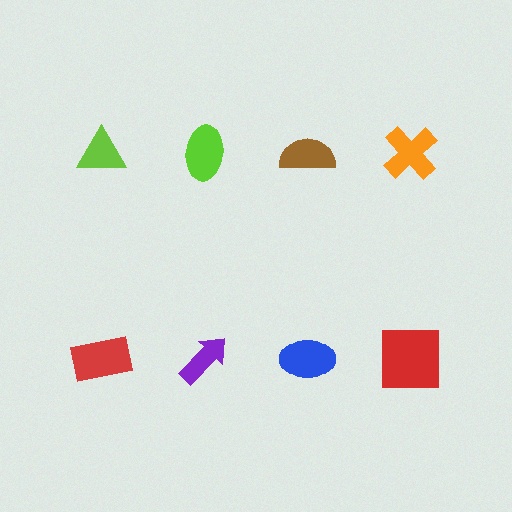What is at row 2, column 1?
A red rectangle.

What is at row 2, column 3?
A blue ellipse.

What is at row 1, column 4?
An orange cross.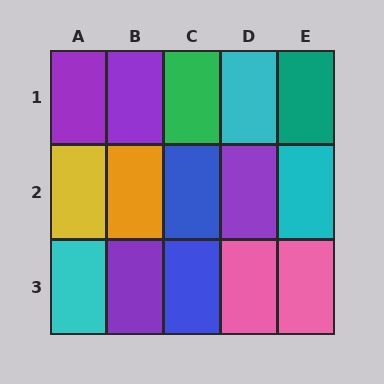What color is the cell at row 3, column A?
Cyan.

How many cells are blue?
2 cells are blue.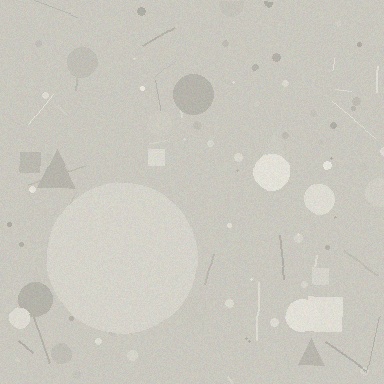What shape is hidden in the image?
A circle is hidden in the image.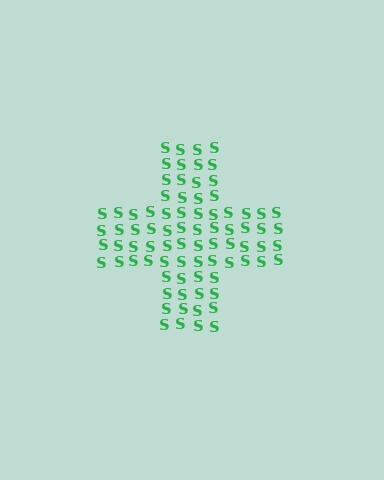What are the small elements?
The small elements are letter S's.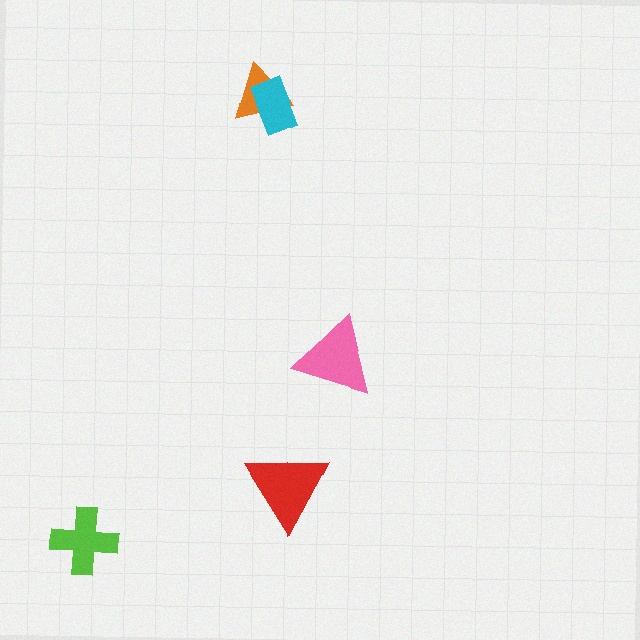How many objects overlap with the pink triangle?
0 objects overlap with the pink triangle.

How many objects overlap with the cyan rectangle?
1 object overlaps with the cyan rectangle.